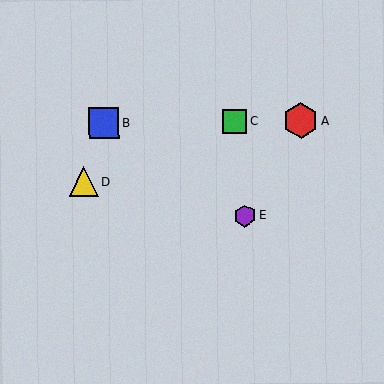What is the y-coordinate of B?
Object B is at y≈122.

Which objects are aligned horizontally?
Objects A, B, C are aligned horizontally.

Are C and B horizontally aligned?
Yes, both are at y≈121.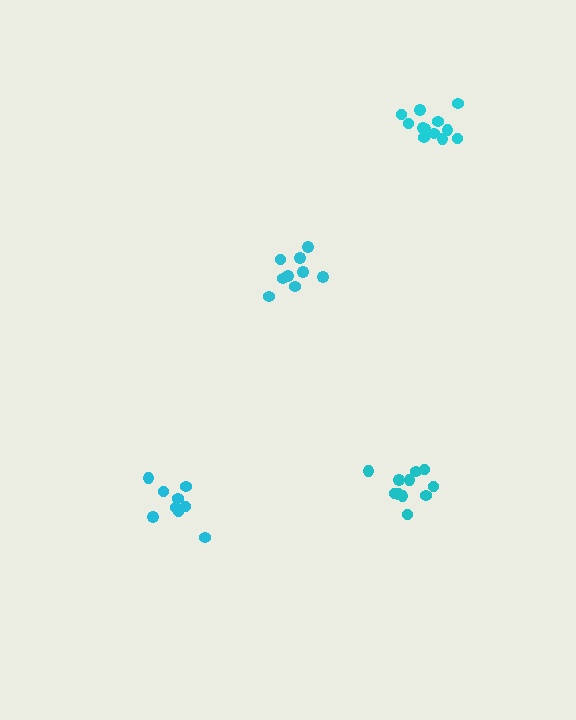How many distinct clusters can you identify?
There are 4 distinct clusters.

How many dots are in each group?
Group 1: 11 dots, Group 2: 12 dots, Group 3: 9 dots, Group 4: 9 dots (41 total).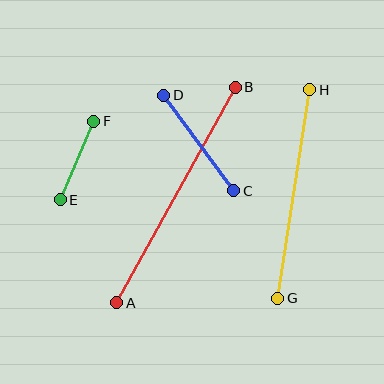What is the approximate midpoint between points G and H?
The midpoint is at approximately (294, 194) pixels.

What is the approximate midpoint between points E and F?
The midpoint is at approximately (77, 160) pixels.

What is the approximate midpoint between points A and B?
The midpoint is at approximately (176, 195) pixels.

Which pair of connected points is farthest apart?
Points A and B are farthest apart.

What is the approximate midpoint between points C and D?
The midpoint is at approximately (199, 143) pixels.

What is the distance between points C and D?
The distance is approximately 118 pixels.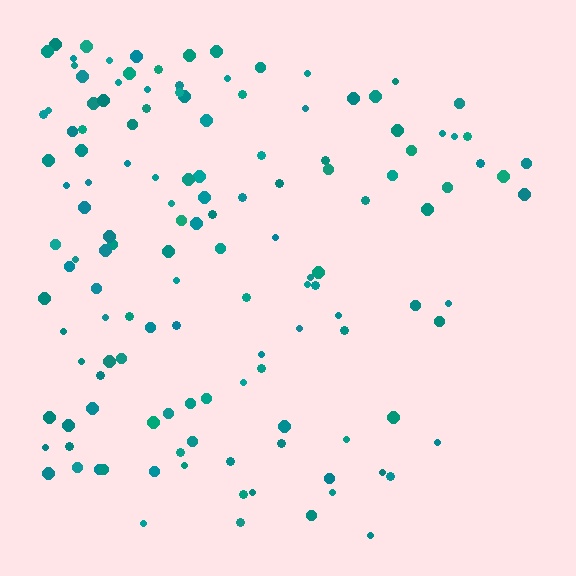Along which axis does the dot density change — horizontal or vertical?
Horizontal.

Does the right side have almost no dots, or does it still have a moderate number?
Still a moderate number, just noticeably fewer than the left.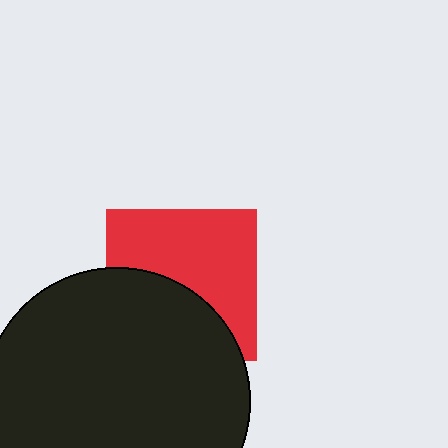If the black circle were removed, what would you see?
You would see the complete red square.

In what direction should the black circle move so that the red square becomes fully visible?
The black circle should move down. That is the shortest direction to clear the overlap and leave the red square fully visible.